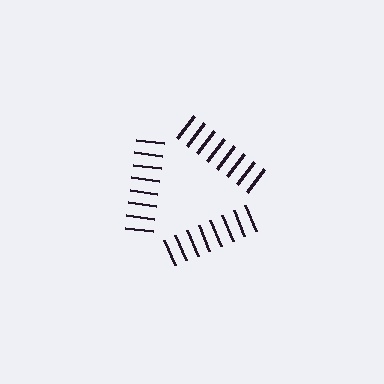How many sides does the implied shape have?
3 sides — the line-ends trace a triangle.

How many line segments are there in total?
24 — 8 along each of the 3 edges.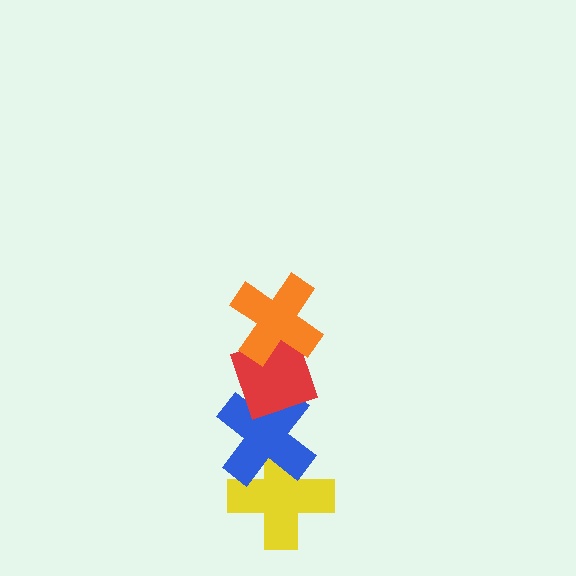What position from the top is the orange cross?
The orange cross is 1st from the top.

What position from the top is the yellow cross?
The yellow cross is 4th from the top.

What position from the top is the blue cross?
The blue cross is 3rd from the top.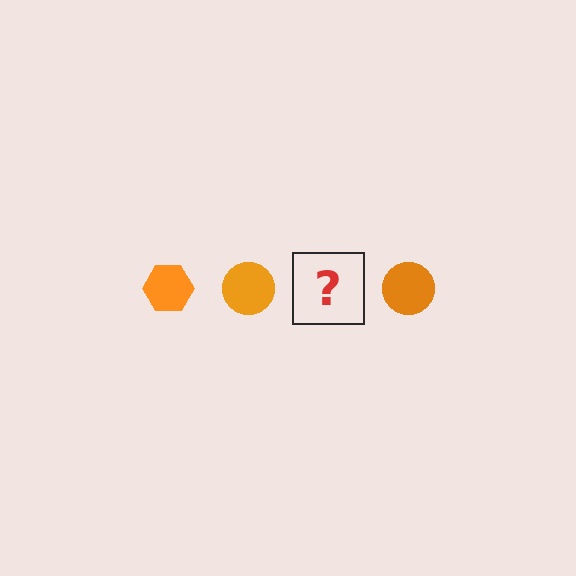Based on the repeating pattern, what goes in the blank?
The blank should be an orange hexagon.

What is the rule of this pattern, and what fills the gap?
The rule is that the pattern cycles through hexagon, circle shapes in orange. The gap should be filled with an orange hexagon.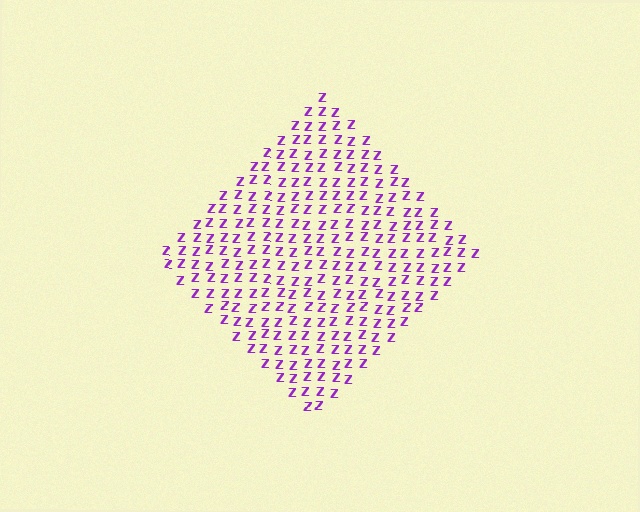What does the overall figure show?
The overall figure shows a diamond.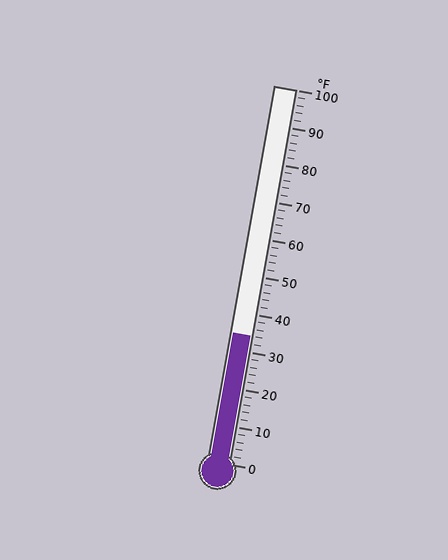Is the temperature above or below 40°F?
The temperature is below 40°F.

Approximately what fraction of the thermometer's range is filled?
The thermometer is filled to approximately 35% of its range.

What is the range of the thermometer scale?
The thermometer scale ranges from 0°F to 100°F.